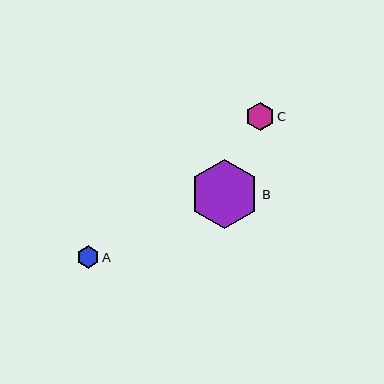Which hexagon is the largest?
Hexagon B is the largest with a size of approximately 69 pixels.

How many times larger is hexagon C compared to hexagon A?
Hexagon C is approximately 1.3 times the size of hexagon A.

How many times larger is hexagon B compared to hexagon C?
Hexagon B is approximately 2.4 times the size of hexagon C.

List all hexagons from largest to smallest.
From largest to smallest: B, C, A.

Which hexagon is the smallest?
Hexagon A is the smallest with a size of approximately 22 pixels.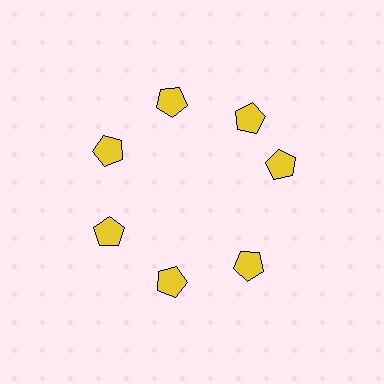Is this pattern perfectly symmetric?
No. The 7 yellow pentagons are arranged in a ring, but one element near the 3 o'clock position is rotated out of alignment along the ring, breaking the 7-fold rotational symmetry.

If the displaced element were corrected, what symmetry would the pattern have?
It would have 7-fold rotational symmetry — the pattern would map onto itself every 51 degrees.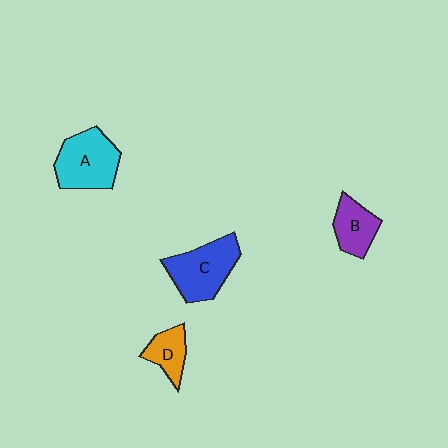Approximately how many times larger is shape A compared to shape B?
Approximately 1.6 times.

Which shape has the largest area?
Shape C (blue).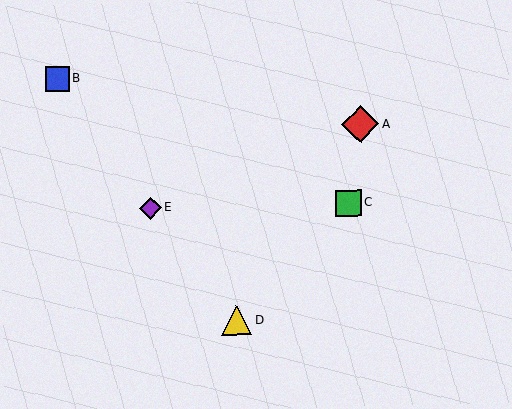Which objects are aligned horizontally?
Objects C, E are aligned horizontally.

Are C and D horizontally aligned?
No, C is at y≈203 and D is at y≈320.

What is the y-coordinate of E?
Object E is at y≈208.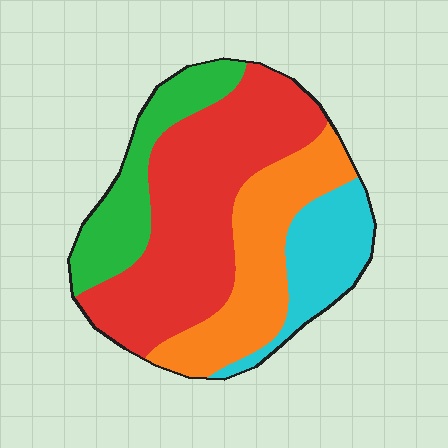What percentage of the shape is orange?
Orange covers around 25% of the shape.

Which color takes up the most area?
Red, at roughly 45%.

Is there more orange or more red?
Red.